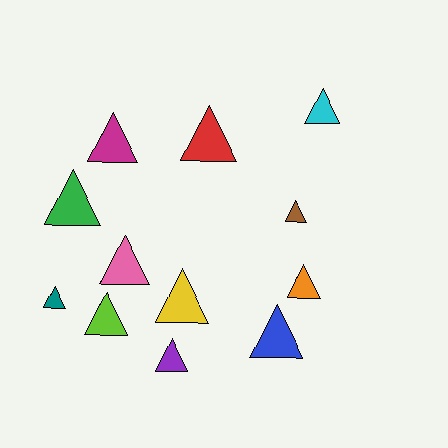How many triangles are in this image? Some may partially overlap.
There are 12 triangles.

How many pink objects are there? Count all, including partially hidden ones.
There is 1 pink object.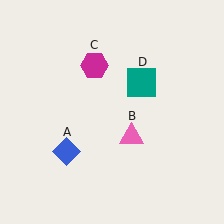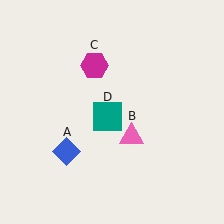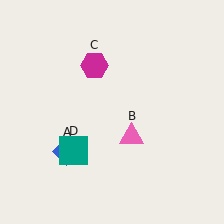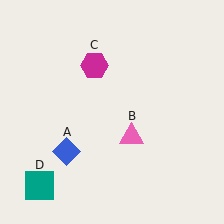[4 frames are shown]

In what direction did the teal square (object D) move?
The teal square (object D) moved down and to the left.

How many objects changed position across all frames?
1 object changed position: teal square (object D).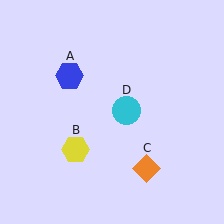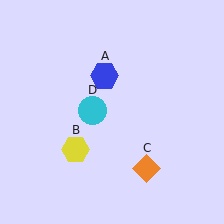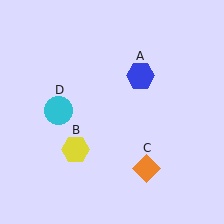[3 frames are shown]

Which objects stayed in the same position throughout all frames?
Yellow hexagon (object B) and orange diamond (object C) remained stationary.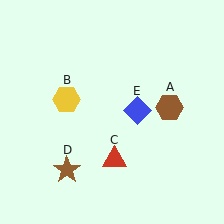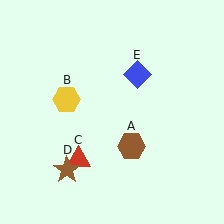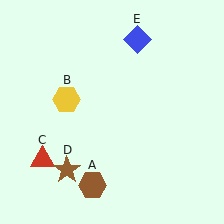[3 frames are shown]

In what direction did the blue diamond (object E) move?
The blue diamond (object E) moved up.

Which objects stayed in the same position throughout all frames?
Yellow hexagon (object B) and brown star (object D) remained stationary.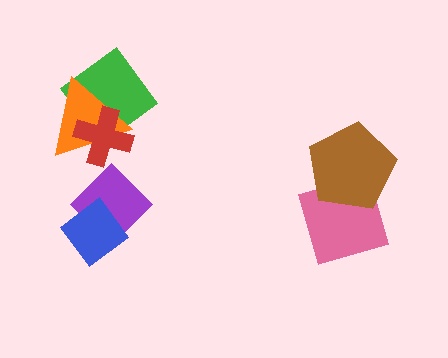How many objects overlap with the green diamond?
2 objects overlap with the green diamond.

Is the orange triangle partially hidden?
Yes, it is partially covered by another shape.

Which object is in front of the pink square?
The brown pentagon is in front of the pink square.